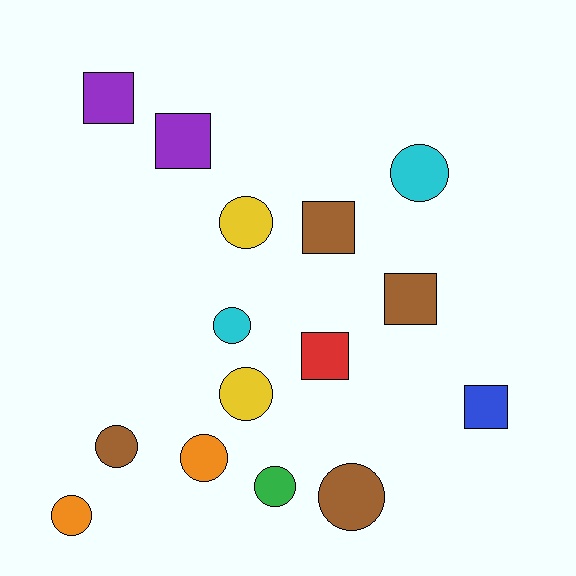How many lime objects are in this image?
There are no lime objects.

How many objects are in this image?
There are 15 objects.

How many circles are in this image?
There are 9 circles.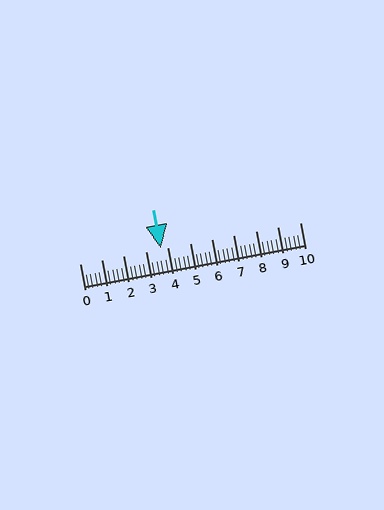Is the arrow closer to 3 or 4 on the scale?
The arrow is closer to 4.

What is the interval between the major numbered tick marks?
The major tick marks are spaced 1 units apart.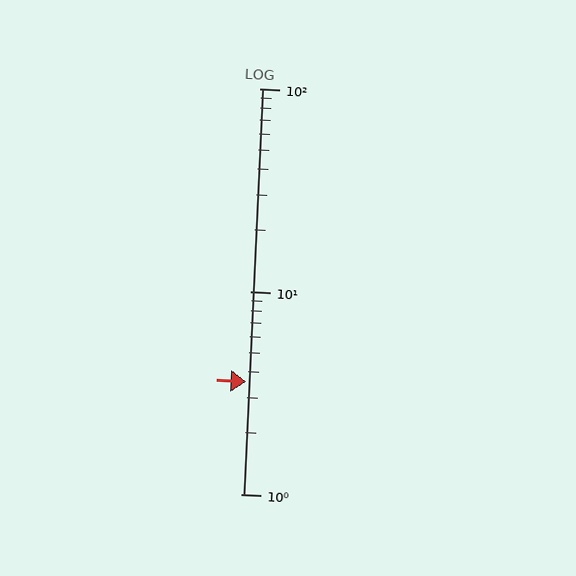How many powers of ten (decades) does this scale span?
The scale spans 2 decades, from 1 to 100.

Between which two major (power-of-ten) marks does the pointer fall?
The pointer is between 1 and 10.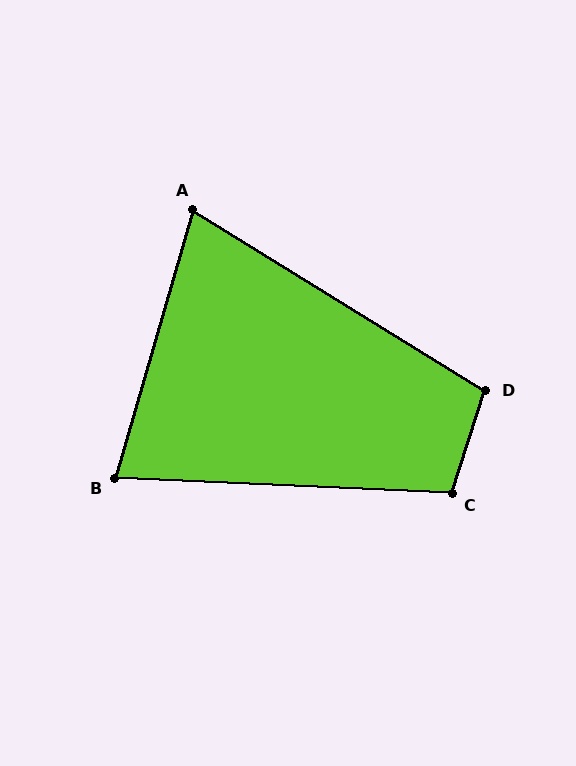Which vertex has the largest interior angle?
C, at approximately 105 degrees.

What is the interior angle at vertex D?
Approximately 104 degrees (obtuse).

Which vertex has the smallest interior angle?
A, at approximately 75 degrees.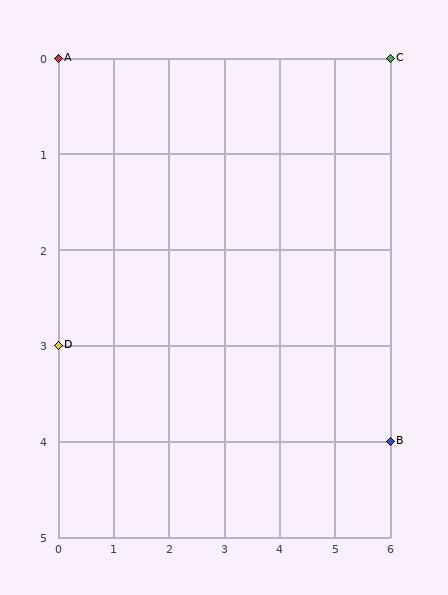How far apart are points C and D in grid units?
Points C and D are 6 columns and 3 rows apart (about 6.7 grid units diagonally).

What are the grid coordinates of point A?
Point A is at grid coordinates (0, 0).